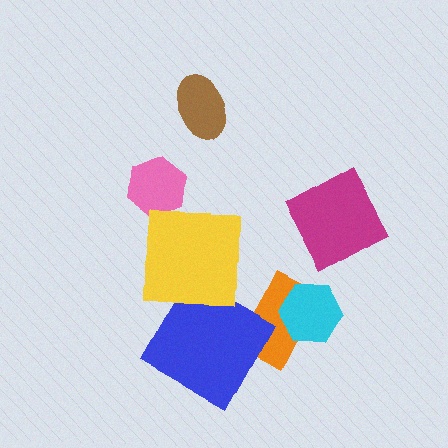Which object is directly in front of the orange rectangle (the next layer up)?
The cyan hexagon is directly in front of the orange rectangle.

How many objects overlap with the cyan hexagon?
1 object overlaps with the cyan hexagon.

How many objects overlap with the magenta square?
0 objects overlap with the magenta square.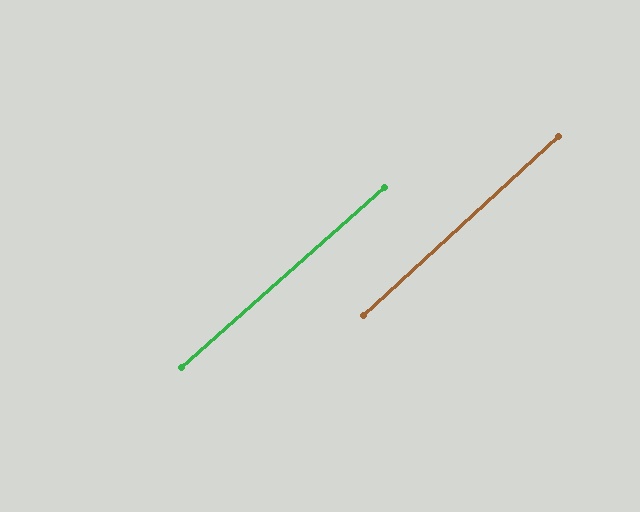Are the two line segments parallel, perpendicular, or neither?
Parallel — their directions differ by only 0.8°.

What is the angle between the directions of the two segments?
Approximately 1 degree.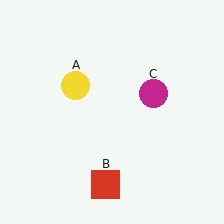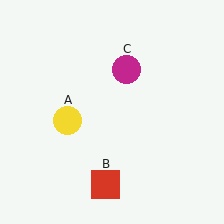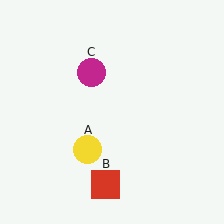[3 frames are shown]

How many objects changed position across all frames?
2 objects changed position: yellow circle (object A), magenta circle (object C).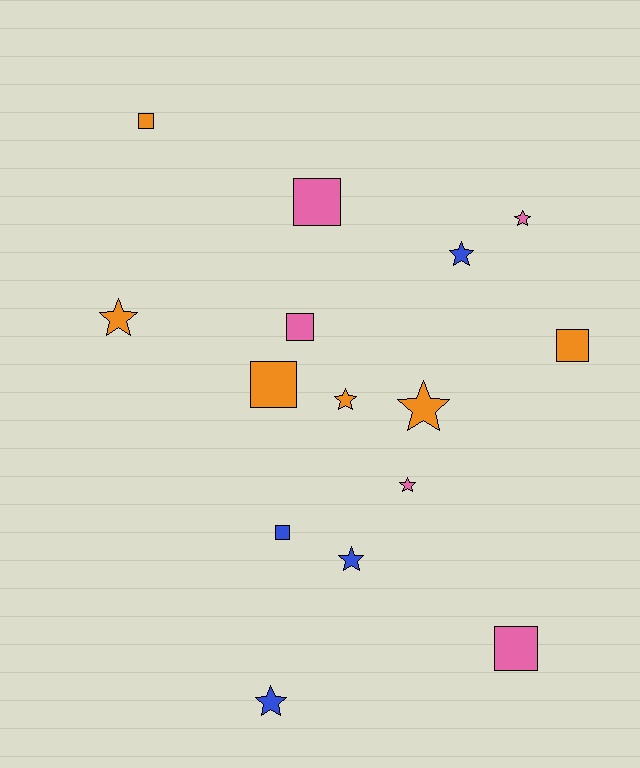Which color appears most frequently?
Orange, with 6 objects.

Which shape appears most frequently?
Star, with 8 objects.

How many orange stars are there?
There are 3 orange stars.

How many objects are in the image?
There are 15 objects.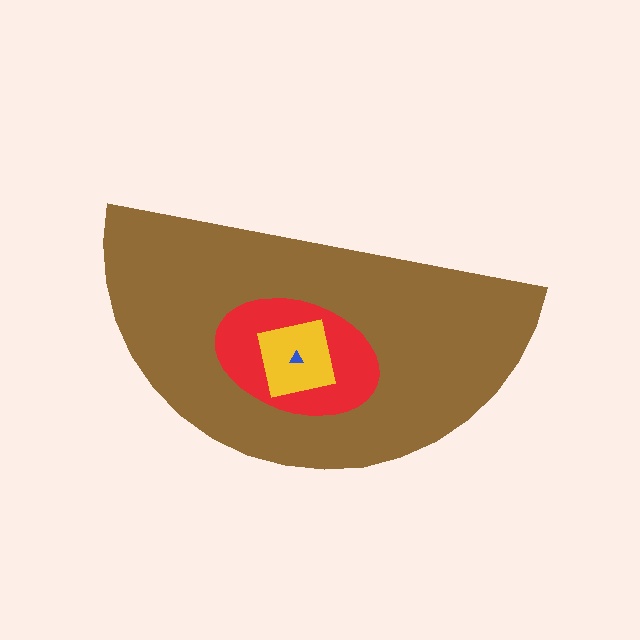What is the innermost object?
The blue triangle.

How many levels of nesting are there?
4.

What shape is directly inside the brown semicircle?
The red ellipse.